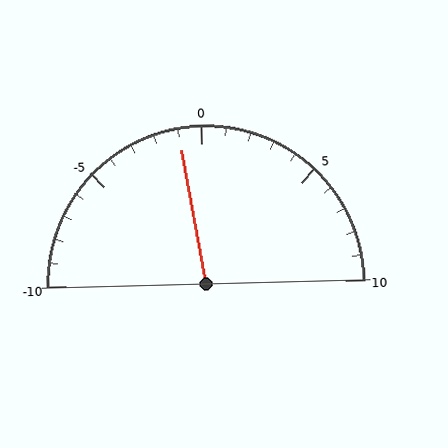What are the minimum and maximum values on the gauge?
The gauge ranges from -10 to 10.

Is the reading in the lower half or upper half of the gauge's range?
The reading is in the lower half of the range (-10 to 10).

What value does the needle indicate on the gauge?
The needle indicates approximately -1.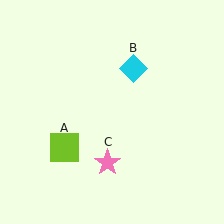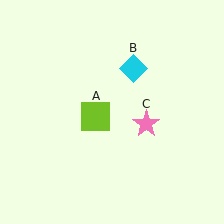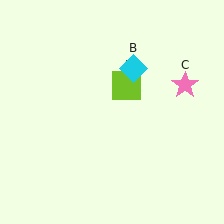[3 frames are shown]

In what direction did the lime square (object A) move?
The lime square (object A) moved up and to the right.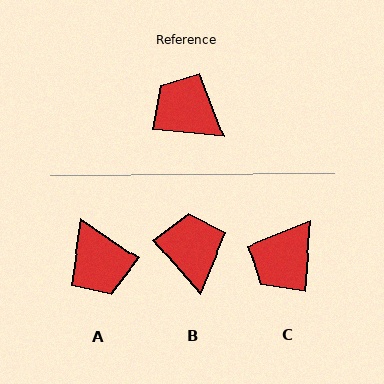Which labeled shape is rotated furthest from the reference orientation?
A, about 151 degrees away.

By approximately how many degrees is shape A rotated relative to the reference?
Approximately 151 degrees counter-clockwise.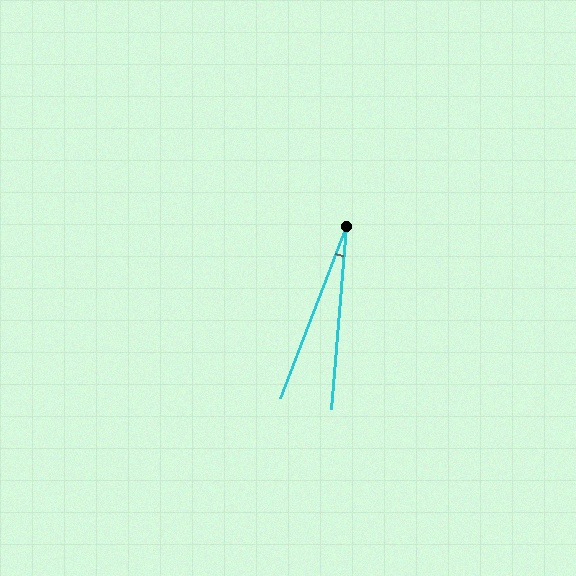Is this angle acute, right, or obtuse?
It is acute.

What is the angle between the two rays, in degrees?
Approximately 16 degrees.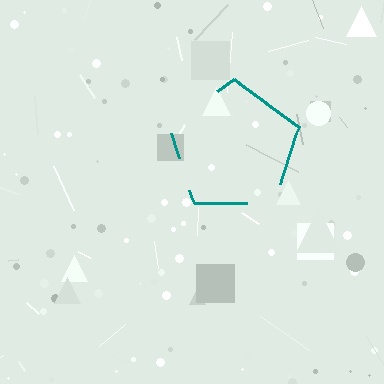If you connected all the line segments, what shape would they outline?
They would outline a pentagon.